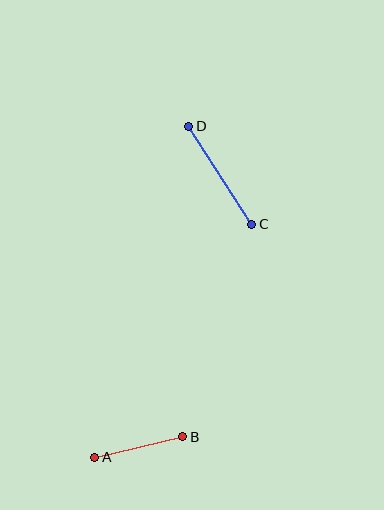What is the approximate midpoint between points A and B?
The midpoint is at approximately (139, 447) pixels.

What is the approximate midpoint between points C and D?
The midpoint is at approximately (220, 175) pixels.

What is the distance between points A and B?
The distance is approximately 90 pixels.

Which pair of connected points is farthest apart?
Points C and D are farthest apart.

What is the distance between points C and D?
The distance is approximately 117 pixels.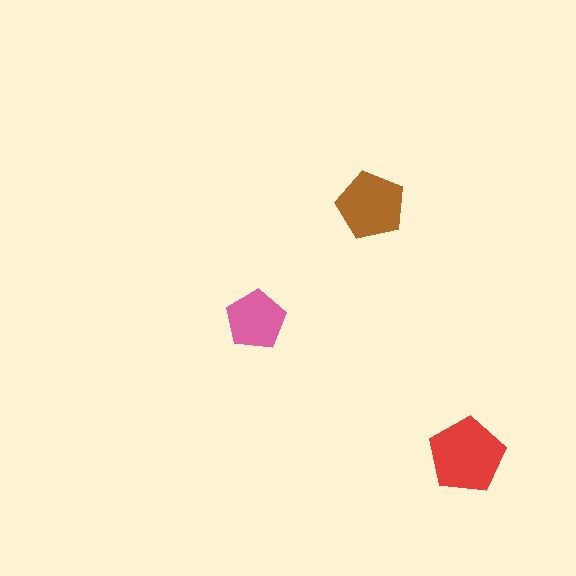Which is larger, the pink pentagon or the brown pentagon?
The brown one.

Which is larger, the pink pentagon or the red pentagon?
The red one.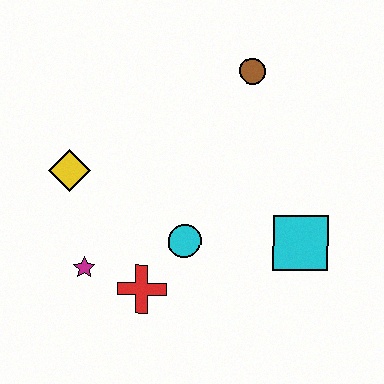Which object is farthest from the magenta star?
The brown circle is farthest from the magenta star.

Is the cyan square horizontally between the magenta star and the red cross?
No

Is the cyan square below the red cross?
No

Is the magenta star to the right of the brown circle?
No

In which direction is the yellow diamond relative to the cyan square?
The yellow diamond is to the left of the cyan square.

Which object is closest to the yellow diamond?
The magenta star is closest to the yellow diamond.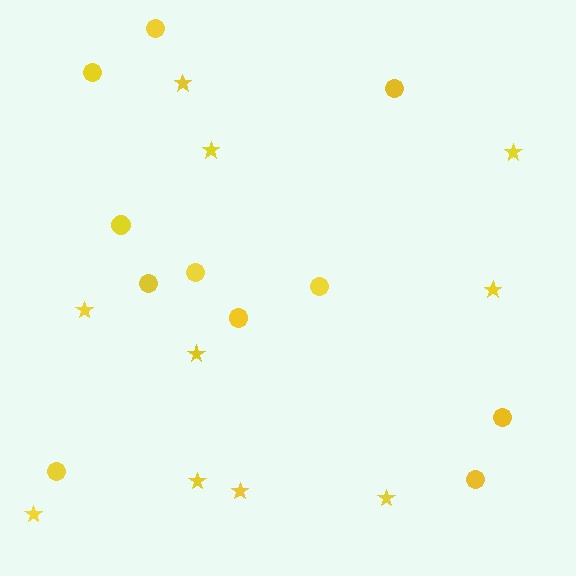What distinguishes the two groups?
There are 2 groups: one group of stars (10) and one group of circles (11).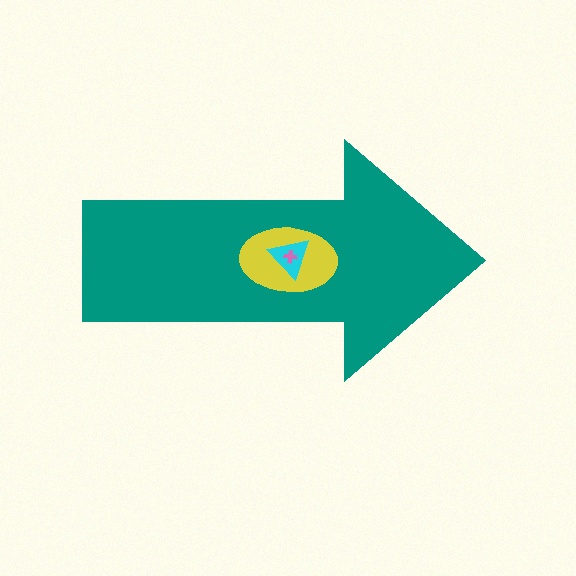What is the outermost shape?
The teal arrow.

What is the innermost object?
The pink cross.